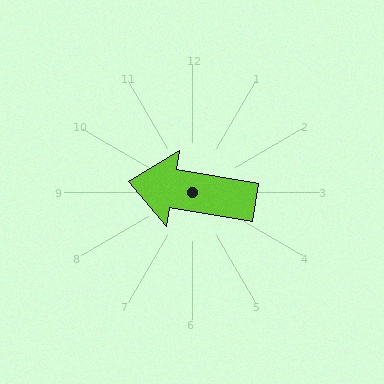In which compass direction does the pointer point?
West.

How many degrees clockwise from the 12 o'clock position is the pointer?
Approximately 279 degrees.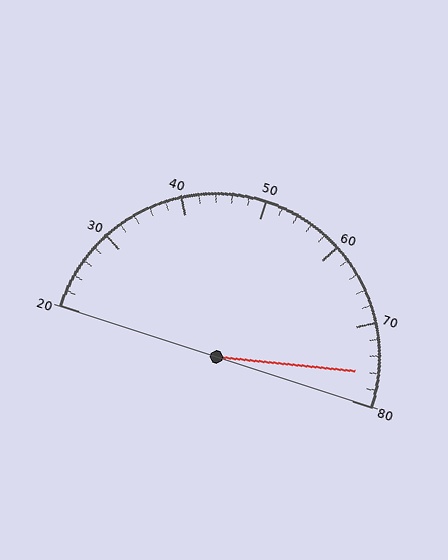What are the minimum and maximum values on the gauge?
The gauge ranges from 20 to 80.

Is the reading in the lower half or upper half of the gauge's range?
The reading is in the upper half of the range (20 to 80).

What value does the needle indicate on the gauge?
The needle indicates approximately 76.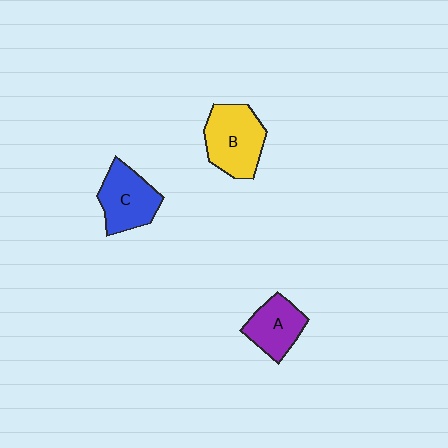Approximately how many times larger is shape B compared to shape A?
Approximately 1.4 times.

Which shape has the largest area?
Shape B (yellow).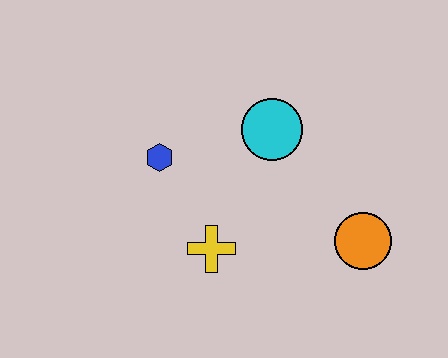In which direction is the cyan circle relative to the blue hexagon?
The cyan circle is to the right of the blue hexagon.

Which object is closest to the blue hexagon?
The yellow cross is closest to the blue hexagon.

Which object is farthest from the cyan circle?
The orange circle is farthest from the cyan circle.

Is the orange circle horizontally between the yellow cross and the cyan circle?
No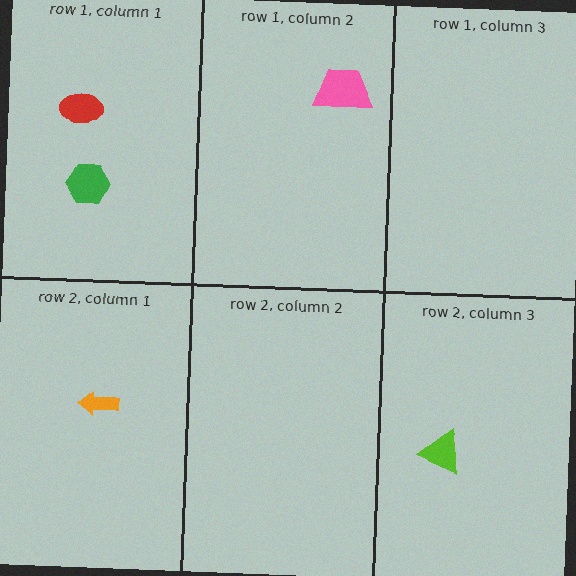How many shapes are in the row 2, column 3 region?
1.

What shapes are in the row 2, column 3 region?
The lime triangle.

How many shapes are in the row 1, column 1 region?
2.